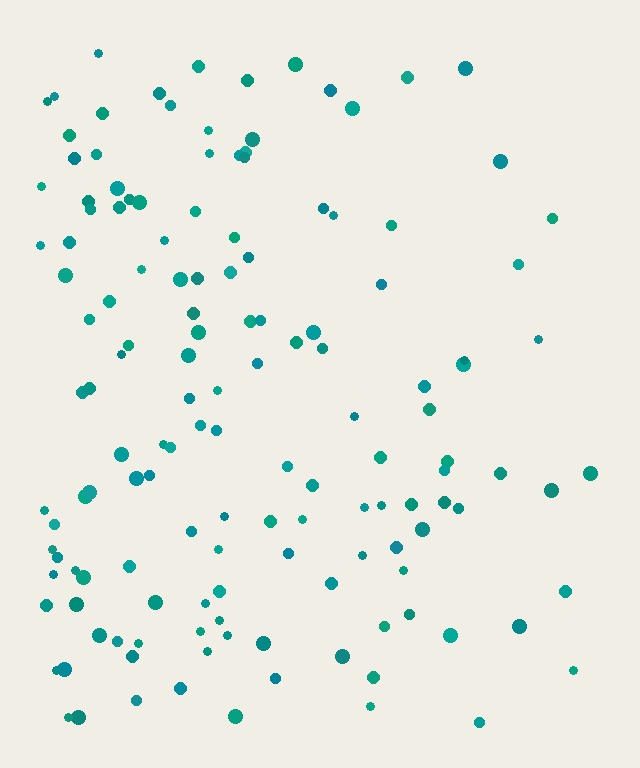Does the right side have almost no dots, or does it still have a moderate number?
Still a moderate number, just noticeably fewer than the left.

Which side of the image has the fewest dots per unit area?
The right.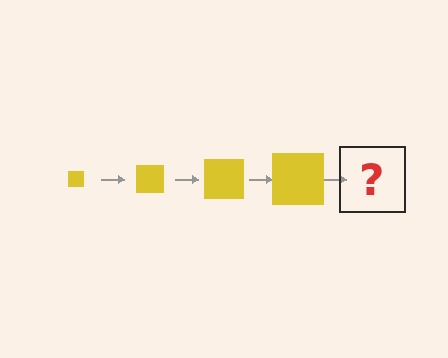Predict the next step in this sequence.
The next step is a yellow square, larger than the previous one.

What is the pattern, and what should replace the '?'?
The pattern is that the square gets progressively larger each step. The '?' should be a yellow square, larger than the previous one.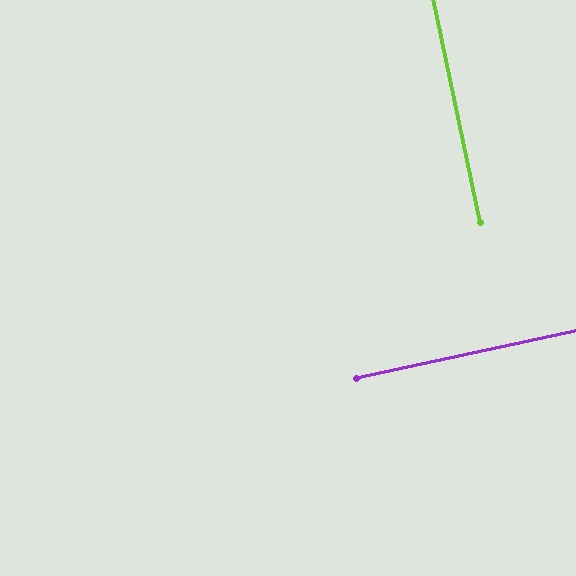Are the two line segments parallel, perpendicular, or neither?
Perpendicular — they meet at approximately 90°.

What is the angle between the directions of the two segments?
Approximately 90 degrees.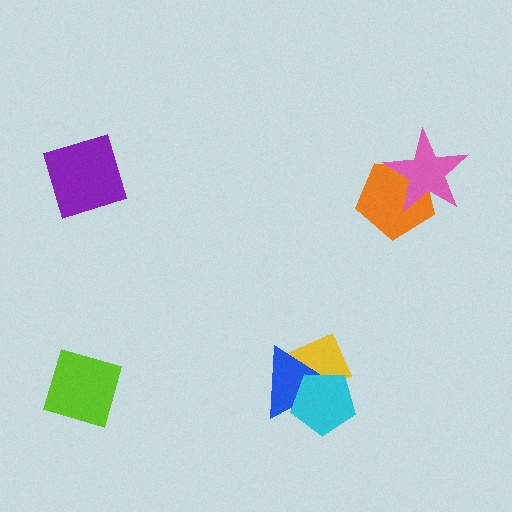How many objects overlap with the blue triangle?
2 objects overlap with the blue triangle.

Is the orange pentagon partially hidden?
Yes, it is partially covered by another shape.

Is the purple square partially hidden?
No, no other shape covers it.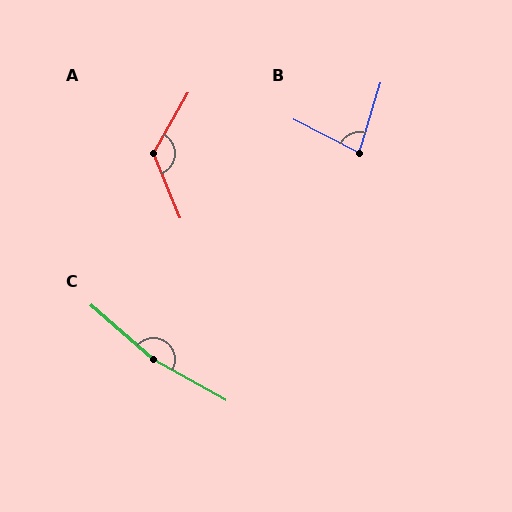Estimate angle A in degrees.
Approximately 128 degrees.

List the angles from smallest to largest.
B (79°), A (128°), C (168°).